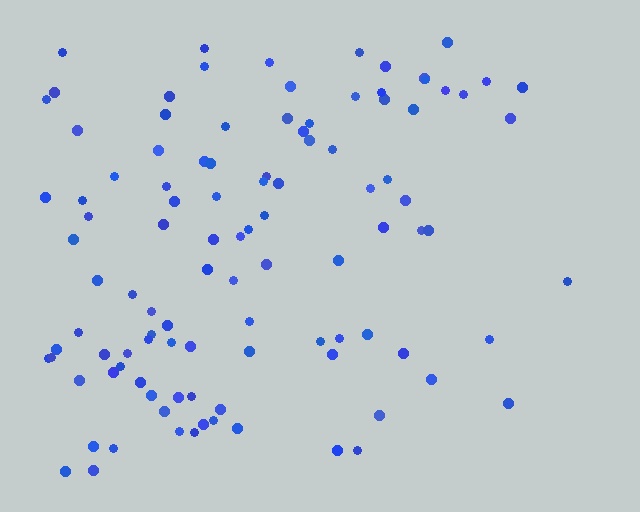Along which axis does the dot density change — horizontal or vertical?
Horizontal.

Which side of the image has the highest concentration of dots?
The left.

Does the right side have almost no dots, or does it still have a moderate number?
Still a moderate number, just noticeably fewer than the left.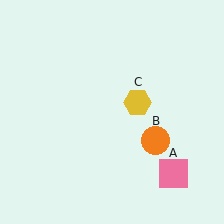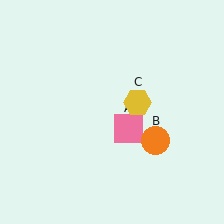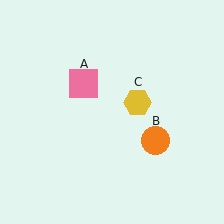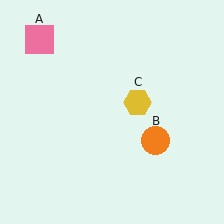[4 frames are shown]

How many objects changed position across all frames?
1 object changed position: pink square (object A).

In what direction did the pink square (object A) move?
The pink square (object A) moved up and to the left.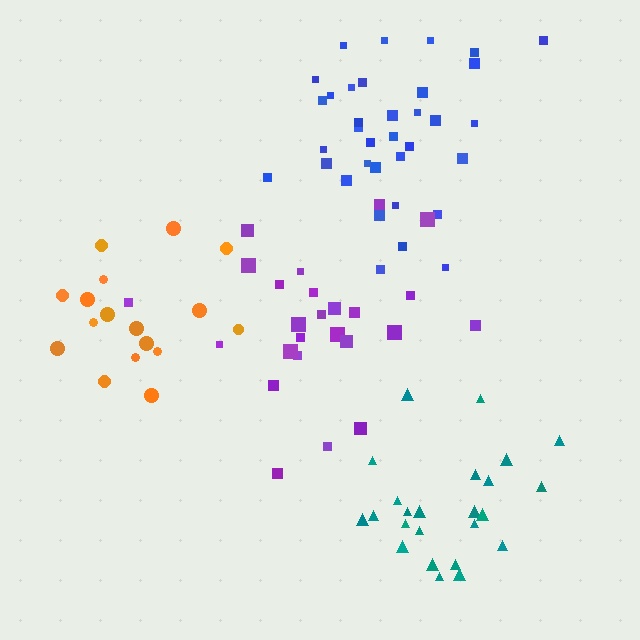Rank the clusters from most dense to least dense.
blue, orange, purple, teal.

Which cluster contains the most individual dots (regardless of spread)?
Blue (35).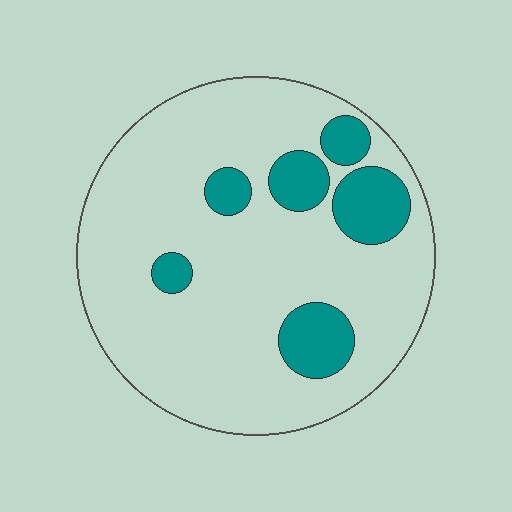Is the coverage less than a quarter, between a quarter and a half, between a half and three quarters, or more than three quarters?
Less than a quarter.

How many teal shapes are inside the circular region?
6.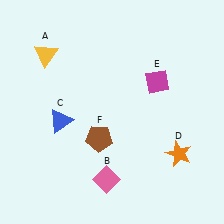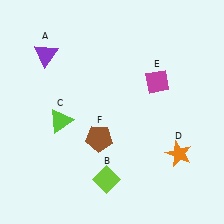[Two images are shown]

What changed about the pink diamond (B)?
In Image 1, B is pink. In Image 2, it changed to lime.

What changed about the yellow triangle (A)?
In Image 1, A is yellow. In Image 2, it changed to purple.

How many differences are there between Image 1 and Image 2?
There are 3 differences between the two images.